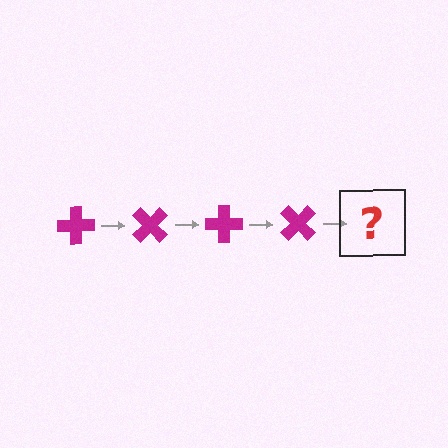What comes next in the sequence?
The next element should be a magenta cross rotated 180 degrees.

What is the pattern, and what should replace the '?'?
The pattern is that the cross rotates 45 degrees each step. The '?' should be a magenta cross rotated 180 degrees.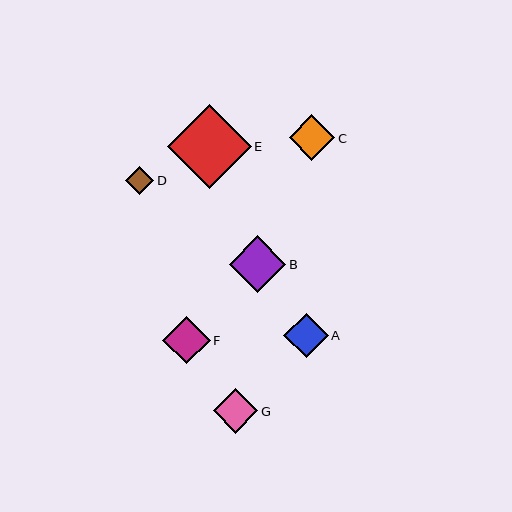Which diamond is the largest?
Diamond E is the largest with a size of approximately 84 pixels.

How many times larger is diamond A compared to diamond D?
Diamond A is approximately 1.6 times the size of diamond D.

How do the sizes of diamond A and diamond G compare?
Diamond A and diamond G are approximately the same size.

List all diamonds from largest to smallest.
From largest to smallest: E, B, F, C, A, G, D.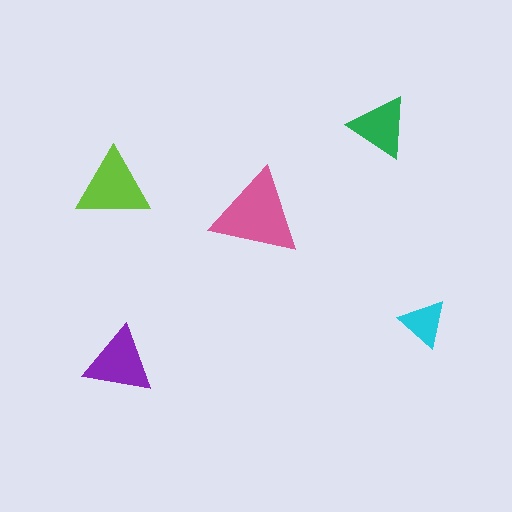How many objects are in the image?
There are 5 objects in the image.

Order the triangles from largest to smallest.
the pink one, the lime one, the purple one, the green one, the cyan one.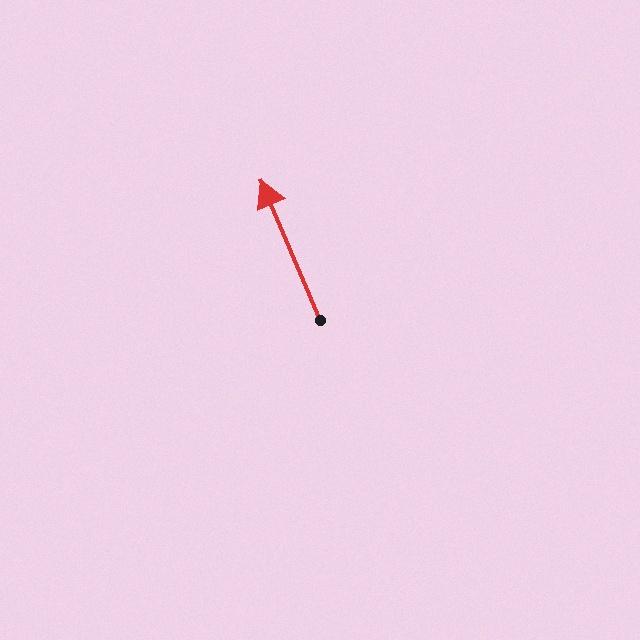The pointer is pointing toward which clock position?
Roughly 11 o'clock.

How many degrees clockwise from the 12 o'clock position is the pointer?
Approximately 337 degrees.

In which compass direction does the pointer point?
Northwest.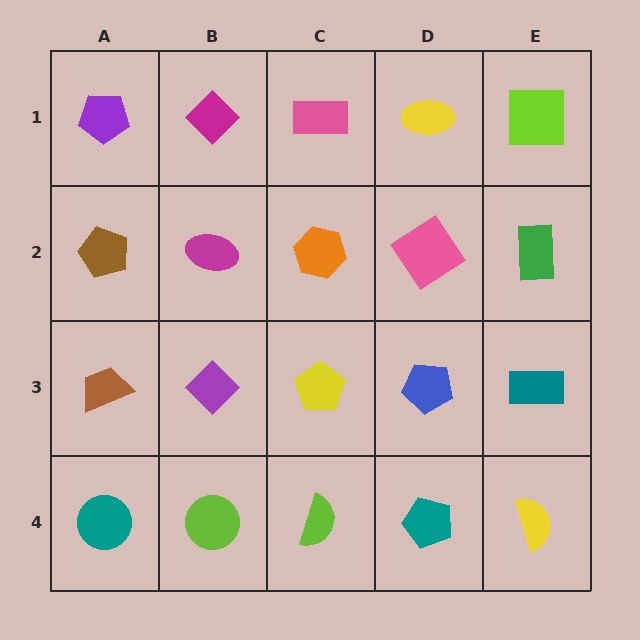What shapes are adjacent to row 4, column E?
A teal rectangle (row 3, column E), a teal pentagon (row 4, column D).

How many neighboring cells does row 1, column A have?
2.